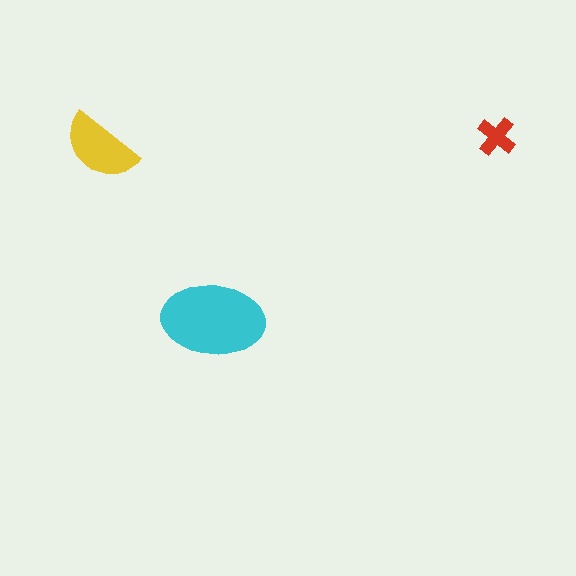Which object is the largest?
The cyan ellipse.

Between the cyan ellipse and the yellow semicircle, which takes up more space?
The cyan ellipse.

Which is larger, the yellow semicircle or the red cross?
The yellow semicircle.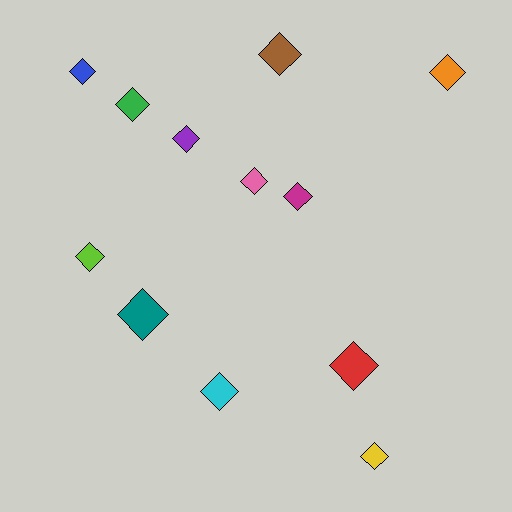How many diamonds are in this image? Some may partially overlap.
There are 12 diamonds.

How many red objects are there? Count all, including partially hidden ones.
There is 1 red object.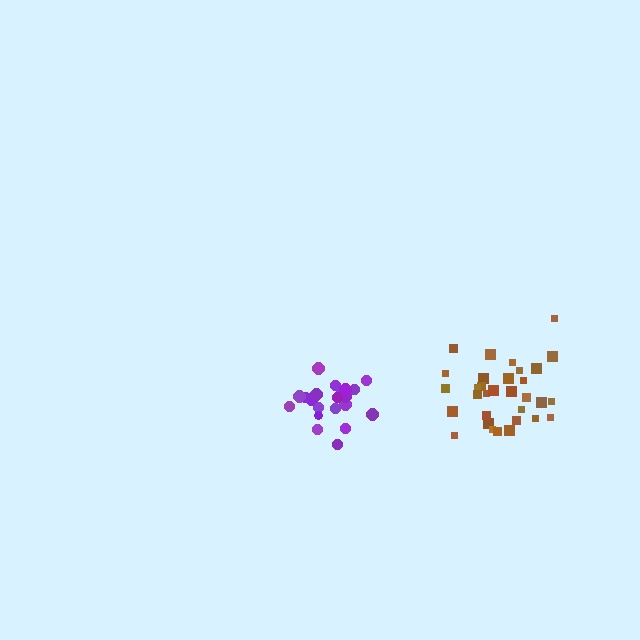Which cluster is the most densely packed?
Purple.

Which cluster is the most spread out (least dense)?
Brown.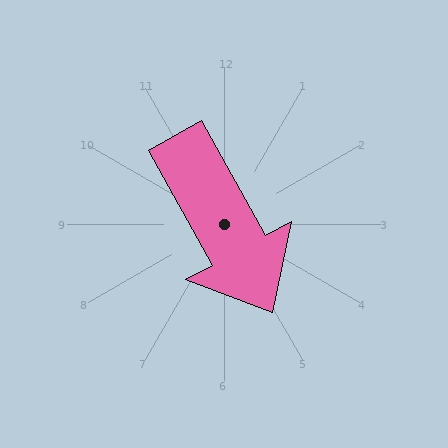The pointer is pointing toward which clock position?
Roughly 5 o'clock.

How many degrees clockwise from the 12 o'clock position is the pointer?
Approximately 151 degrees.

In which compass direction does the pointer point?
Southeast.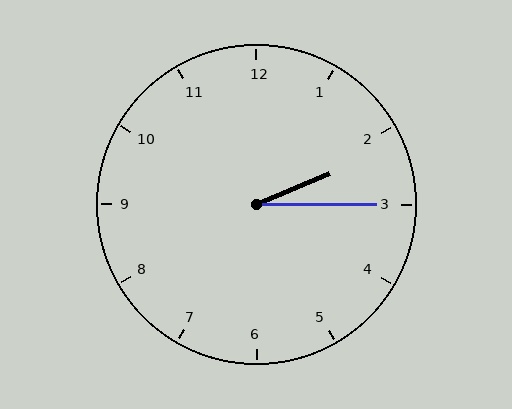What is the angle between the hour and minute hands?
Approximately 22 degrees.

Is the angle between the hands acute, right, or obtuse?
It is acute.